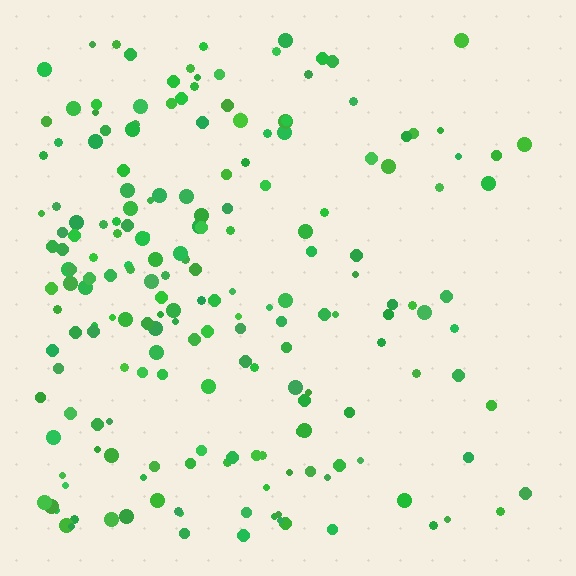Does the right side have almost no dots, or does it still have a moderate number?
Still a moderate number, just noticeably fewer than the left.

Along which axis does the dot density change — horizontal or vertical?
Horizontal.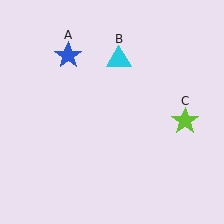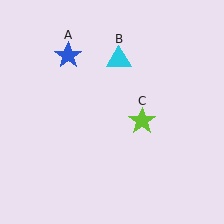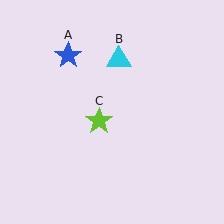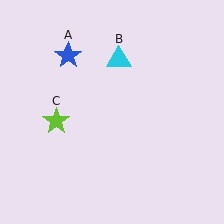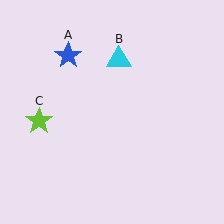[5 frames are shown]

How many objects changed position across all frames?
1 object changed position: lime star (object C).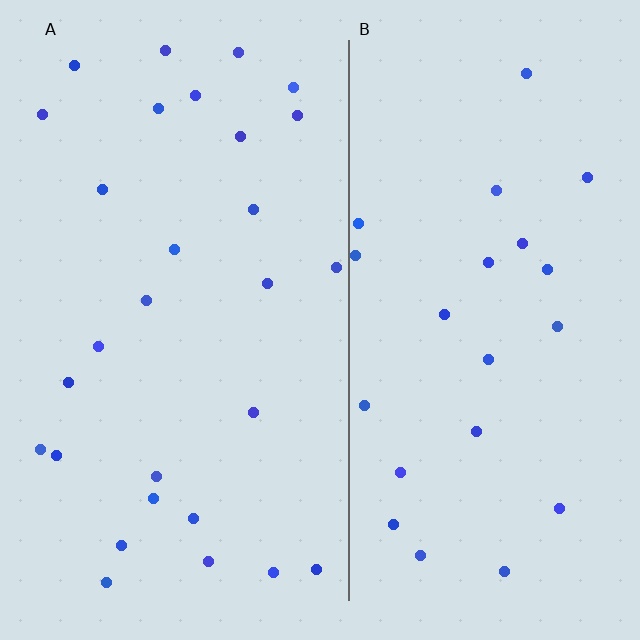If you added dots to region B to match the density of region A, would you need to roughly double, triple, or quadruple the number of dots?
Approximately double.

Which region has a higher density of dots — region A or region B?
A (the left).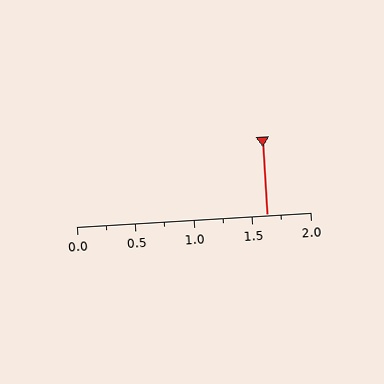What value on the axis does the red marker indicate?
The marker indicates approximately 1.62.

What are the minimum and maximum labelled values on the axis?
The axis runs from 0.0 to 2.0.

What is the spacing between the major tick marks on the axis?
The major ticks are spaced 0.5 apart.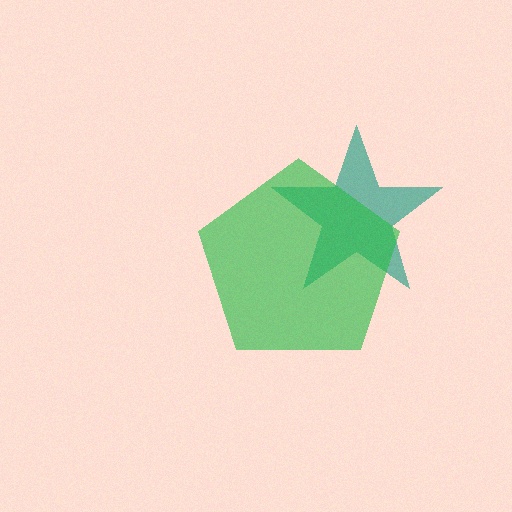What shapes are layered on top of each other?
The layered shapes are: a teal star, a green pentagon.